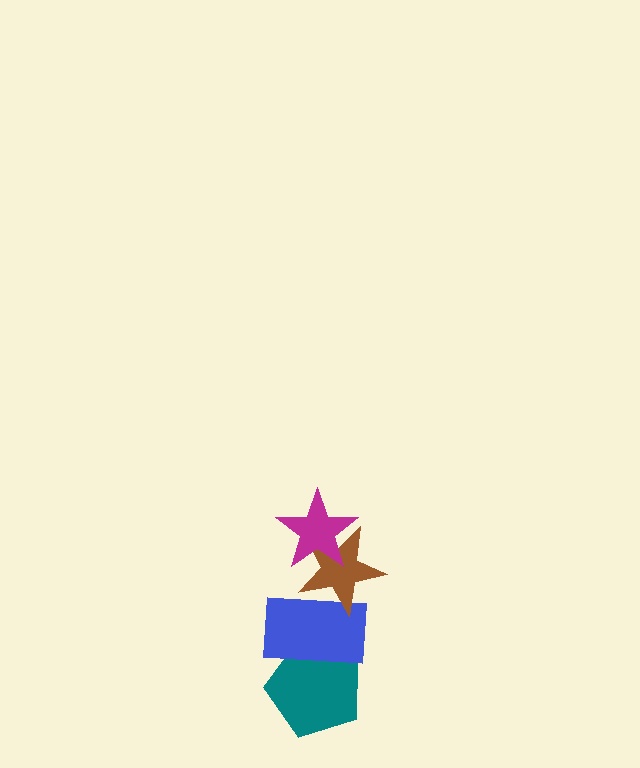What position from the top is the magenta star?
The magenta star is 1st from the top.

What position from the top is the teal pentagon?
The teal pentagon is 4th from the top.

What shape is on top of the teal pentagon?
The blue rectangle is on top of the teal pentagon.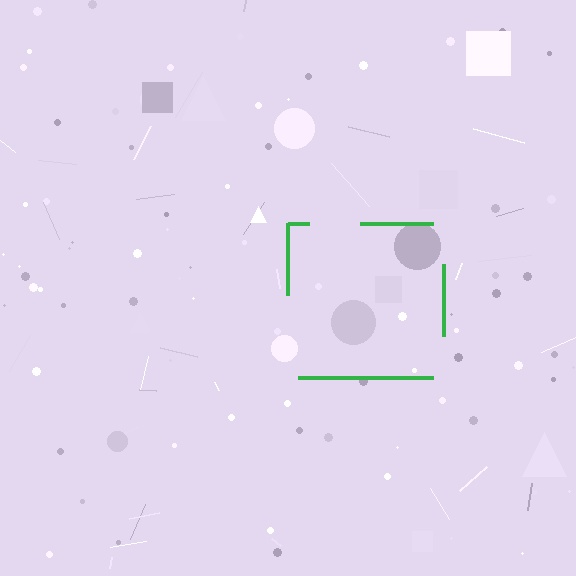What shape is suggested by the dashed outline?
The dashed outline suggests a square.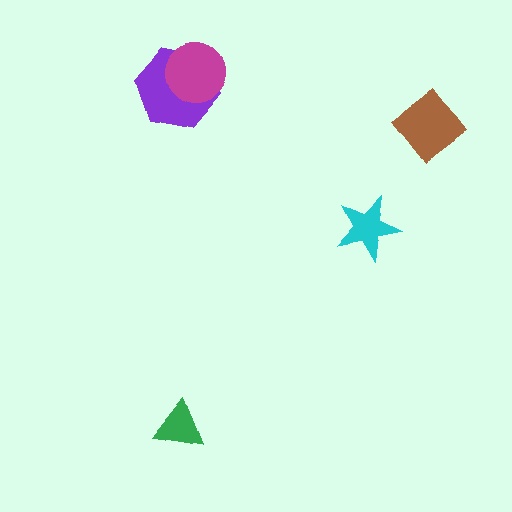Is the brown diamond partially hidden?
No, no other shape covers it.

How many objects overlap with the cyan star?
0 objects overlap with the cyan star.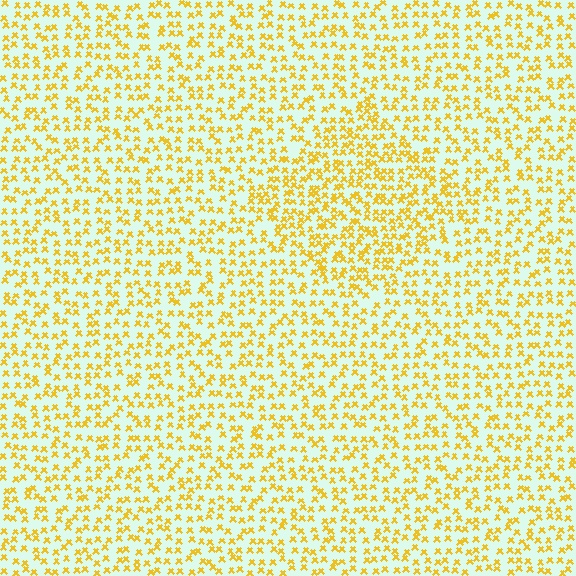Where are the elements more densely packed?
The elements are more densely packed inside the diamond boundary.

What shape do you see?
I see a diamond.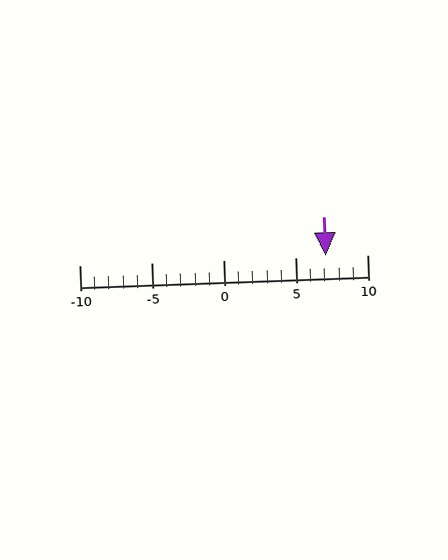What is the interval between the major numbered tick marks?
The major tick marks are spaced 5 units apart.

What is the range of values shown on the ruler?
The ruler shows values from -10 to 10.